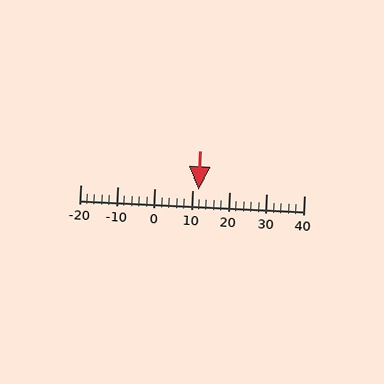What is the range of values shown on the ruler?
The ruler shows values from -20 to 40.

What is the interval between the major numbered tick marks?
The major tick marks are spaced 10 units apart.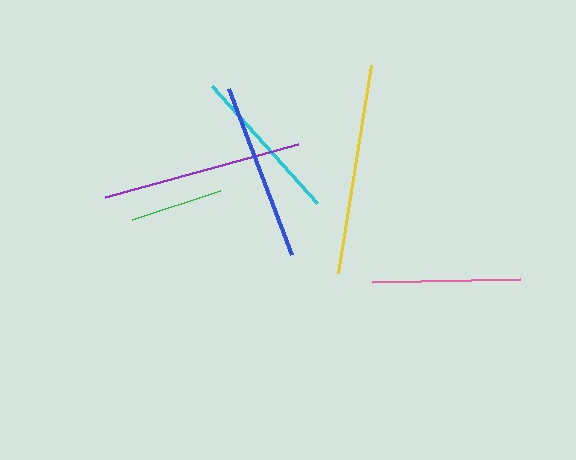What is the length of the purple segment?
The purple segment is approximately 200 pixels long.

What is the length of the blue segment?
The blue segment is approximately 178 pixels long.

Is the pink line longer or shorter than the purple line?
The purple line is longer than the pink line.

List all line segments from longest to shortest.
From longest to shortest: yellow, purple, blue, cyan, pink, green.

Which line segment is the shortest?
The green line is the shortest at approximately 93 pixels.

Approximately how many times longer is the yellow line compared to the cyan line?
The yellow line is approximately 1.3 times the length of the cyan line.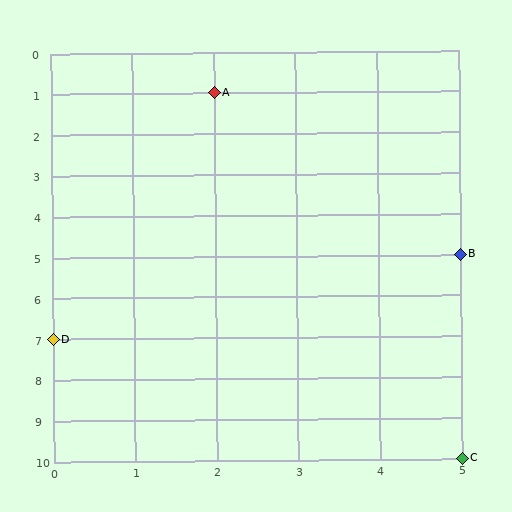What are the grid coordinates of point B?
Point B is at grid coordinates (5, 5).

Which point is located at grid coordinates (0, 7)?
Point D is at (0, 7).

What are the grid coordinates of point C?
Point C is at grid coordinates (5, 10).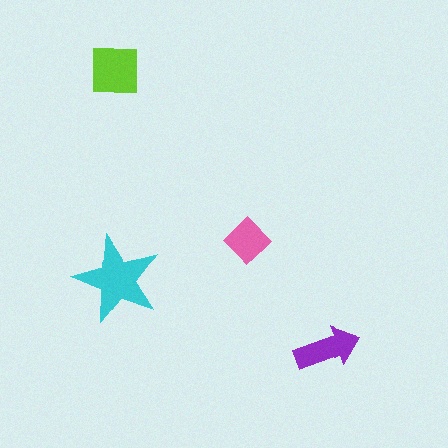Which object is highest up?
The lime square is topmost.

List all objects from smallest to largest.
The pink diamond, the purple arrow, the lime square, the cyan star.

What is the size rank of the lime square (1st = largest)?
2nd.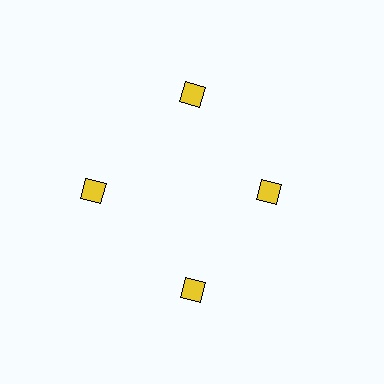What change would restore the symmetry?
The symmetry would be restored by moving it outward, back onto the ring so that all 4 squares sit at equal angles and equal distance from the center.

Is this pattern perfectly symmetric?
No. The 4 yellow squares are arranged in a ring, but one element near the 3 o'clock position is pulled inward toward the center, breaking the 4-fold rotational symmetry.